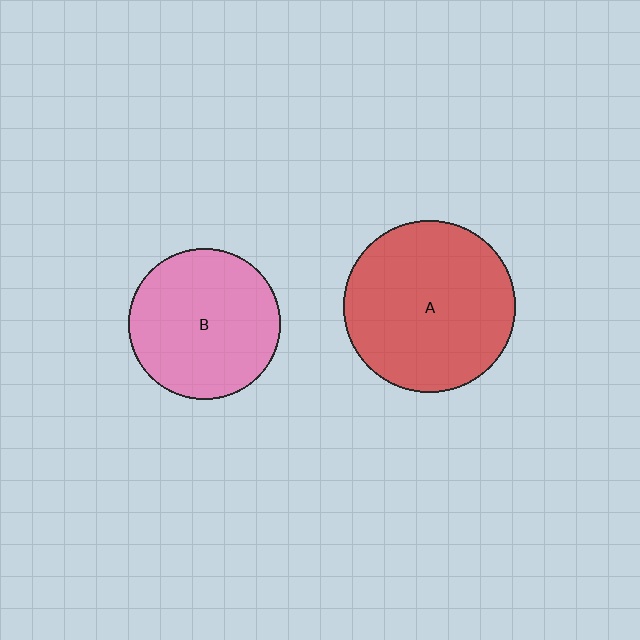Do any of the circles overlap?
No, none of the circles overlap.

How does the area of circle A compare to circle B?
Approximately 1.3 times.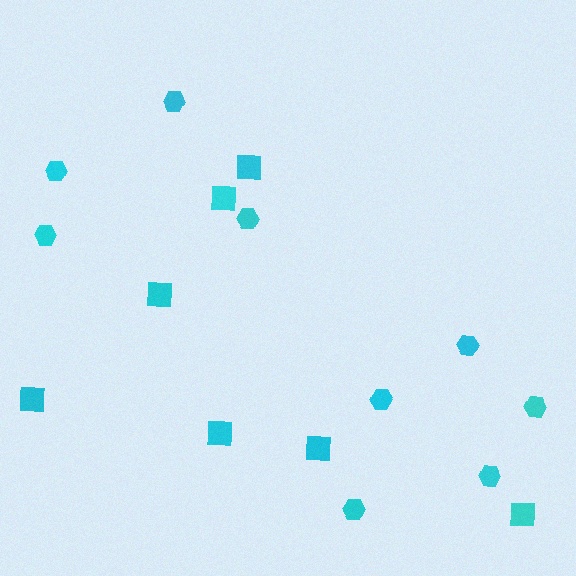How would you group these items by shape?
There are 2 groups: one group of hexagons (9) and one group of squares (7).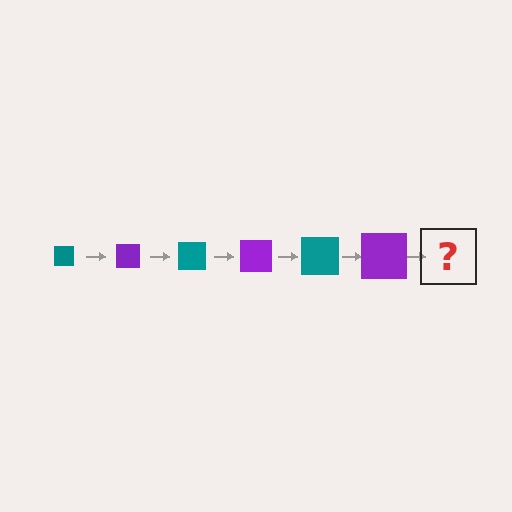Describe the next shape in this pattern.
It should be a teal square, larger than the previous one.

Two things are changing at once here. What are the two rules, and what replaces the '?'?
The two rules are that the square grows larger each step and the color cycles through teal and purple. The '?' should be a teal square, larger than the previous one.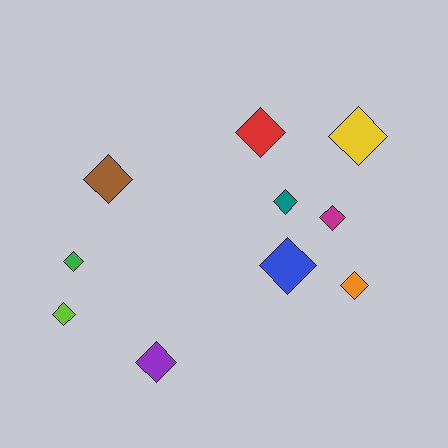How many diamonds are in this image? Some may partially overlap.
There are 10 diamonds.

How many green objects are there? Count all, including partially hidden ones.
There is 1 green object.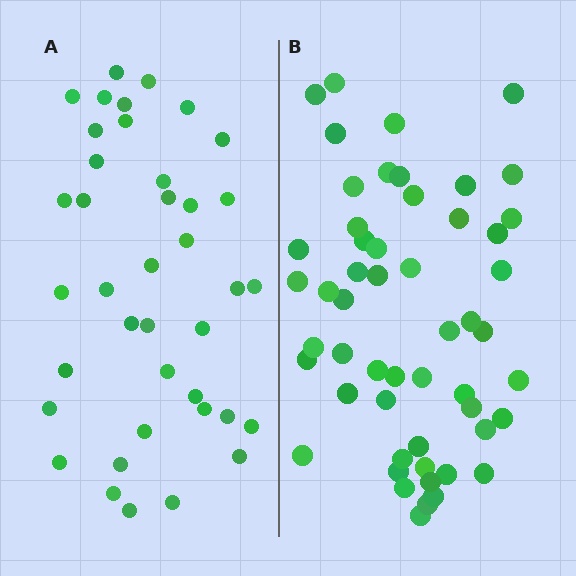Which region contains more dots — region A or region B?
Region B (the right region) has more dots.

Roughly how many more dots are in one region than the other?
Region B has approximately 15 more dots than region A.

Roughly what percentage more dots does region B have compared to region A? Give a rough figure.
About 35% more.